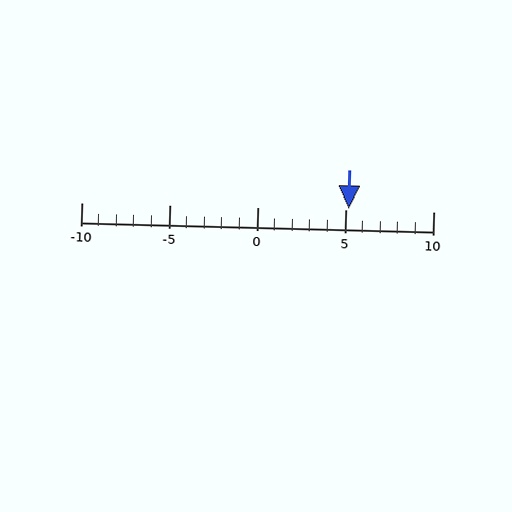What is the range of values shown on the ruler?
The ruler shows values from -10 to 10.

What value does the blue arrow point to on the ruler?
The blue arrow points to approximately 5.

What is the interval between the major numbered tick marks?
The major tick marks are spaced 5 units apart.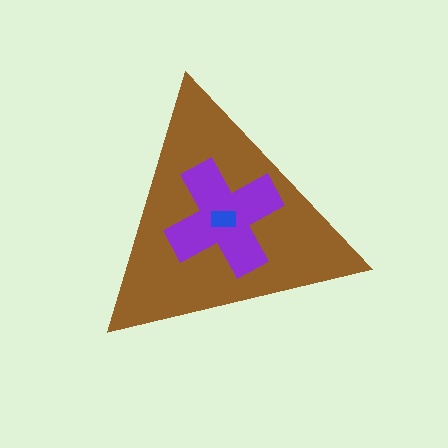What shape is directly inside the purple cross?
The blue rectangle.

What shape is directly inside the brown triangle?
The purple cross.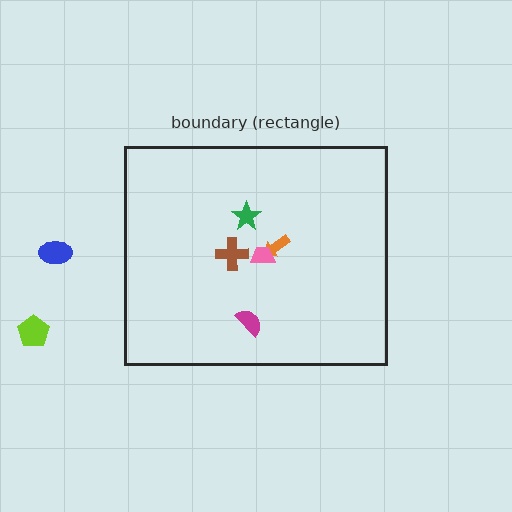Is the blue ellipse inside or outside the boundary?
Outside.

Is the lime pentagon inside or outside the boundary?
Outside.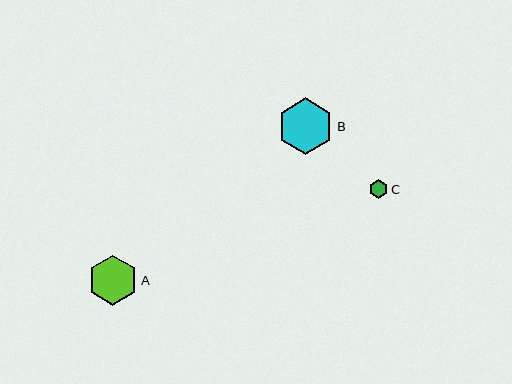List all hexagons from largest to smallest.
From largest to smallest: B, A, C.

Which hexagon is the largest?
Hexagon B is the largest with a size of approximately 56 pixels.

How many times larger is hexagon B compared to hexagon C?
Hexagon B is approximately 3.0 times the size of hexagon C.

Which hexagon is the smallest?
Hexagon C is the smallest with a size of approximately 19 pixels.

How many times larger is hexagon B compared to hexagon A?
Hexagon B is approximately 1.1 times the size of hexagon A.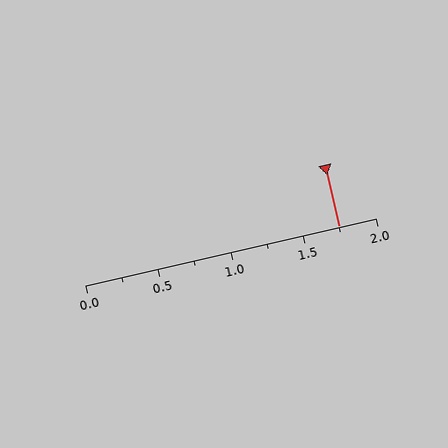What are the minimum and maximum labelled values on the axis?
The axis runs from 0.0 to 2.0.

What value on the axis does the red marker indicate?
The marker indicates approximately 1.75.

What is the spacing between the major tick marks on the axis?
The major ticks are spaced 0.5 apart.